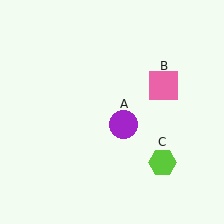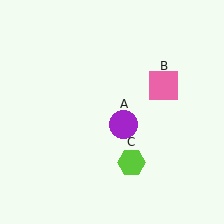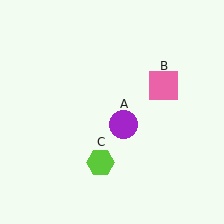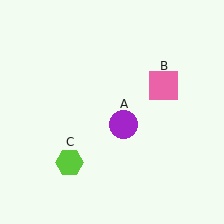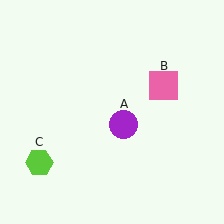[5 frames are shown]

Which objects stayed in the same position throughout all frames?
Purple circle (object A) and pink square (object B) remained stationary.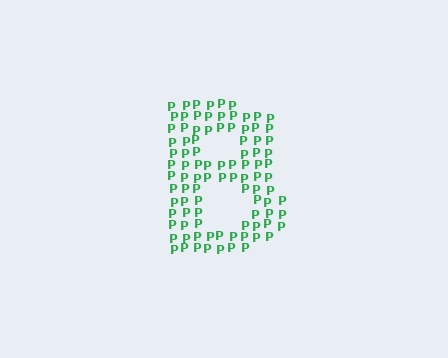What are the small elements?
The small elements are letter P's.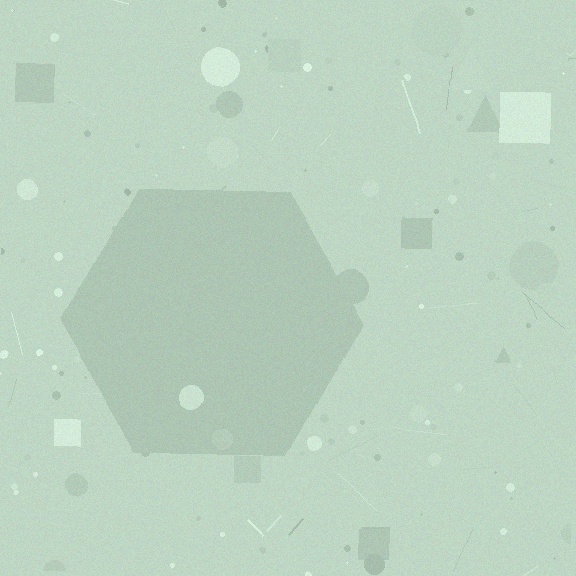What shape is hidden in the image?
A hexagon is hidden in the image.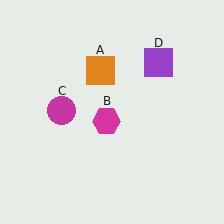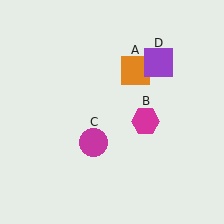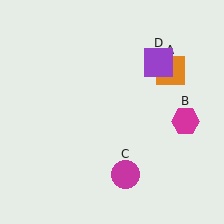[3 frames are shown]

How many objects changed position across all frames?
3 objects changed position: orange square (object A), magenta hexagon (object B), magenta circle (object C).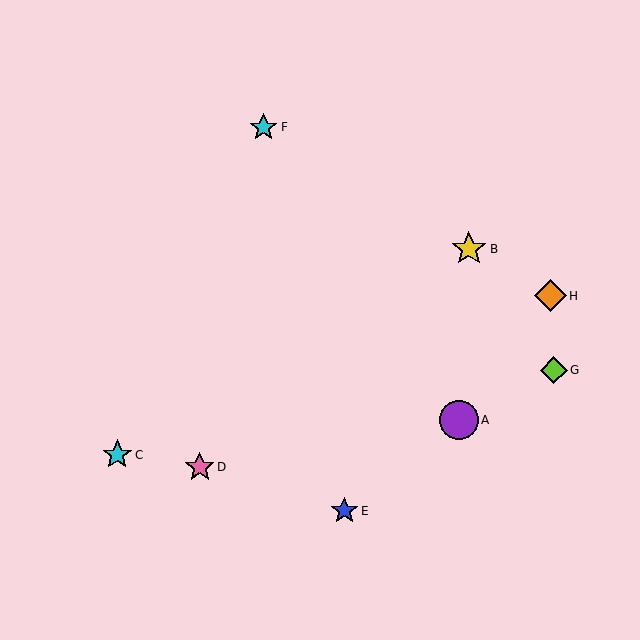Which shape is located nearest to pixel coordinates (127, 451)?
The cyan star (labeled C) at (117, 455) is nearest to that location.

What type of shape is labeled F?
Shape F is a cyan star.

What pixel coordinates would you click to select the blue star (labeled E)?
Click at (344, 511) to select the blue star E.